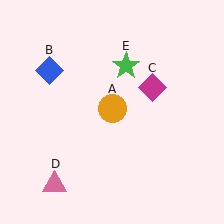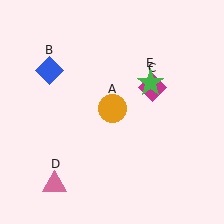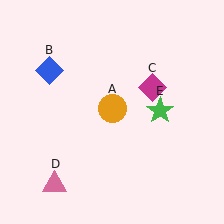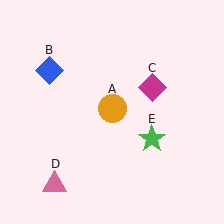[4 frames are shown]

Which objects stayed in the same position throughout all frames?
Orange circle (object A) and blue diamond (object B) and magenta diamond (object C) and pink triangle (object D) remained stationary.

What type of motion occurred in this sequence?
The green star (object E) rotated clockwise around the center of the scene.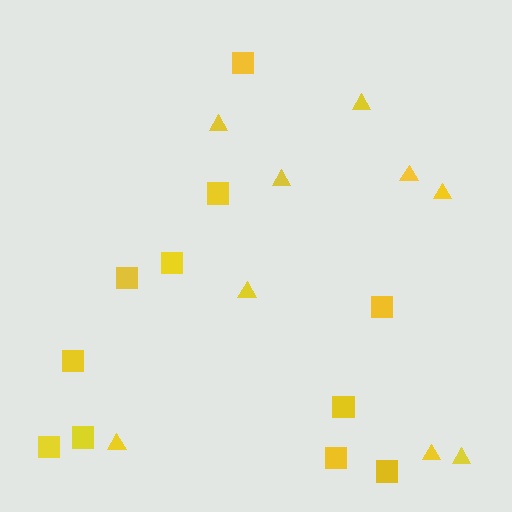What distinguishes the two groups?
There are 2 groups: one group of triangles (9) and one group of squares (11).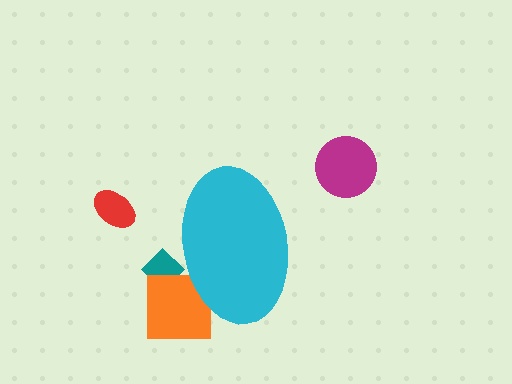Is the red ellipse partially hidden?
No, the red ellipse is fully visible.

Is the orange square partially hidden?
Yes, the orange square is partially hidden behind the cyan ellipse.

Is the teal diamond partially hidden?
Yes, the teal diamond is partially hidden behind the cyan ellipse.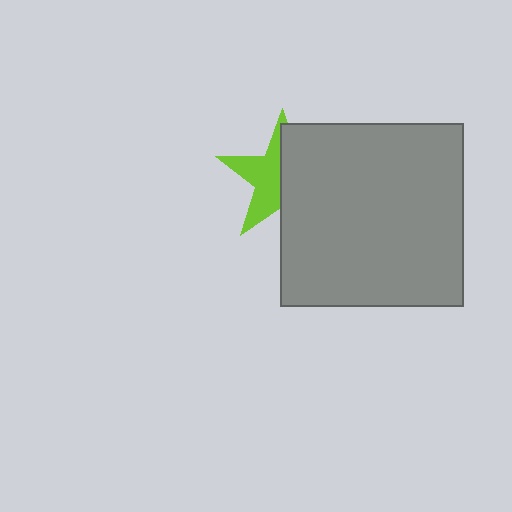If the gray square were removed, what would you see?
You would see the complete lime star.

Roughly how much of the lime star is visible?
About half of it is visible (roughly 47%).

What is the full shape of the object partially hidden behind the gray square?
The partially hidden object is a lime star.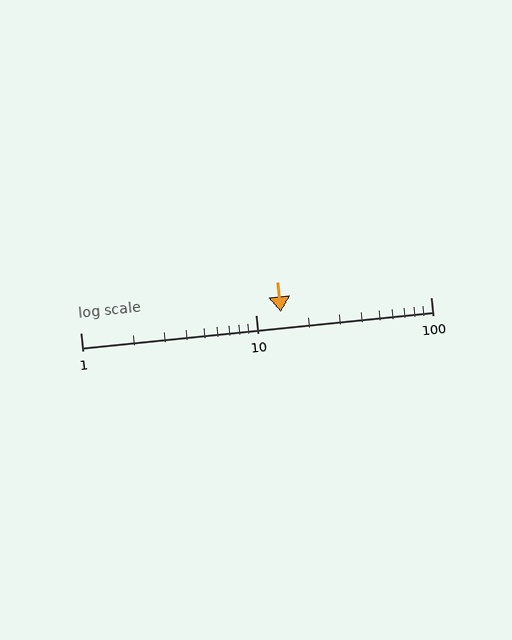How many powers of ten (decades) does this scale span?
The scale spans 2 decades, from 1 to 100.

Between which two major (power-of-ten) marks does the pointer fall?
The pointer is between 10 and 100.